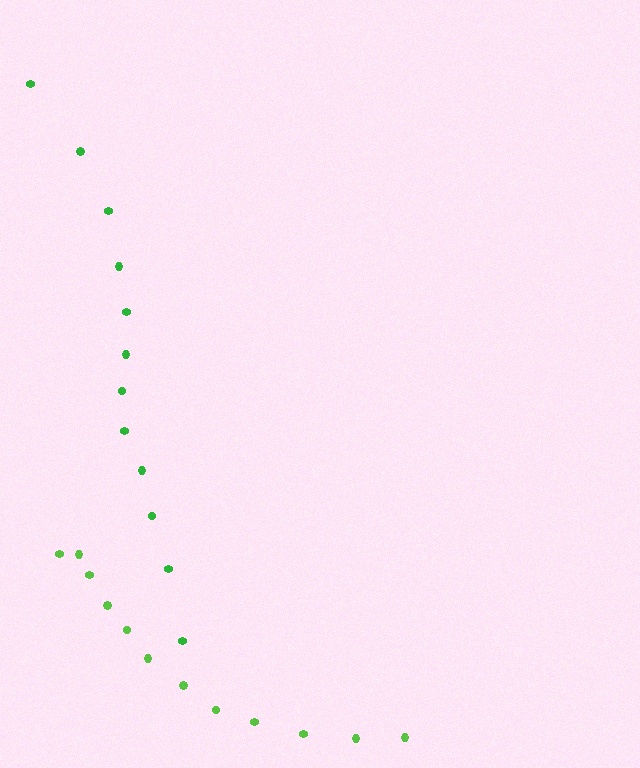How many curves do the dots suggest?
There are 2 distinct paths.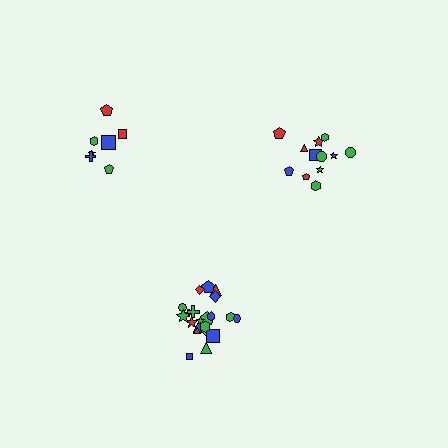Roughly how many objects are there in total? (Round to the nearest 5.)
Roughly 40 objects in total.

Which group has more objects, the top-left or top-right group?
The top-right group.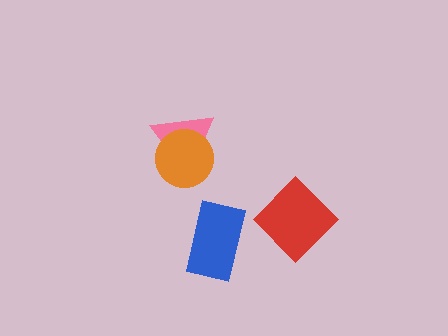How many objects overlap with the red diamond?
0 objects overlap with the red diamond.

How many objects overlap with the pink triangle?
1 object overlaps with the pink triangle.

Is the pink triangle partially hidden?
Yes, it is partially covered by another shape.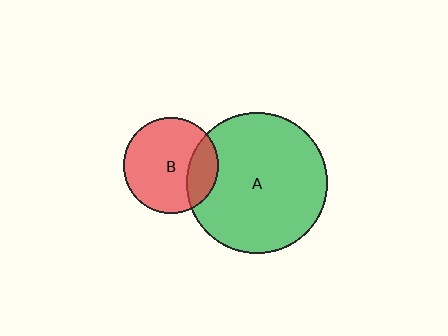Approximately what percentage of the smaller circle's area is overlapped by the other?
Approximately 25%.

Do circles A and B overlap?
Yes.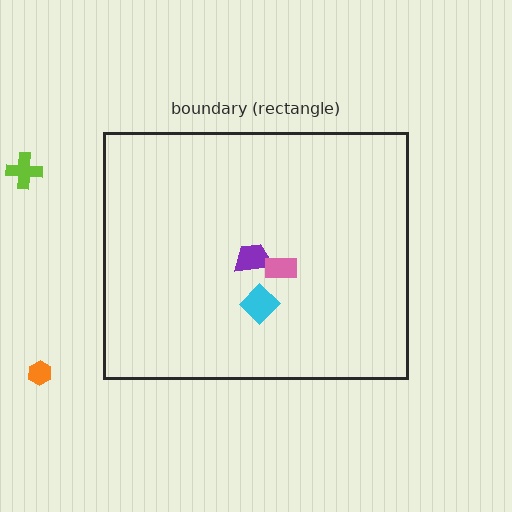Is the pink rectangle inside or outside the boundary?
Inside.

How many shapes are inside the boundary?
3 inside, 2 outside.